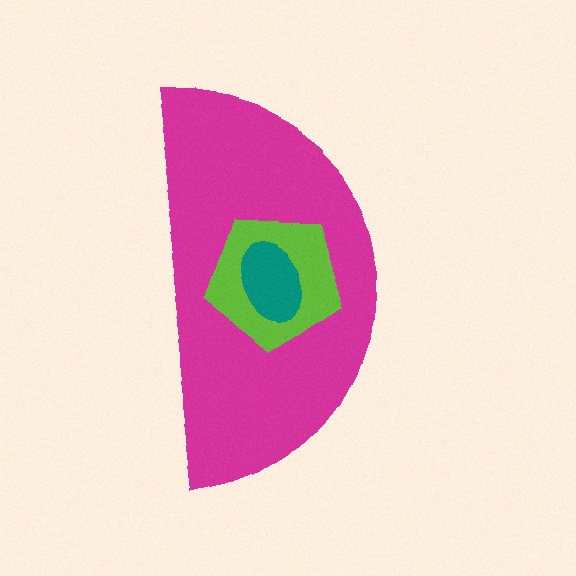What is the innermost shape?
The teal ellipse.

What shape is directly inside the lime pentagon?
The teal ellipse.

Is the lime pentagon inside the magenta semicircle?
Yes.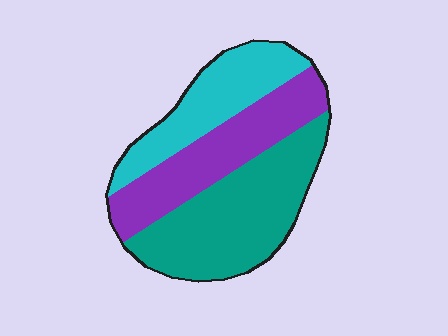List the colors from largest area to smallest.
From largest to smallest: teal, purple, cyan.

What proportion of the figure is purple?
Purple takes up between a quarter and a half of the figure.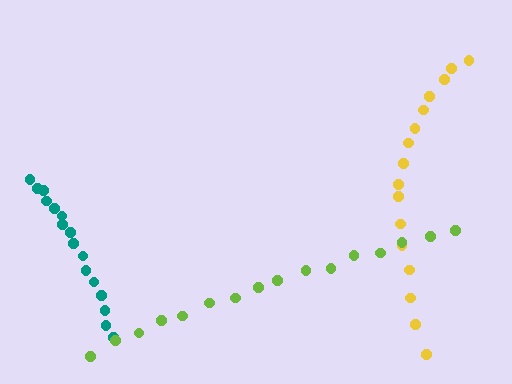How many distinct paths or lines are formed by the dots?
There are 3 distinct paths.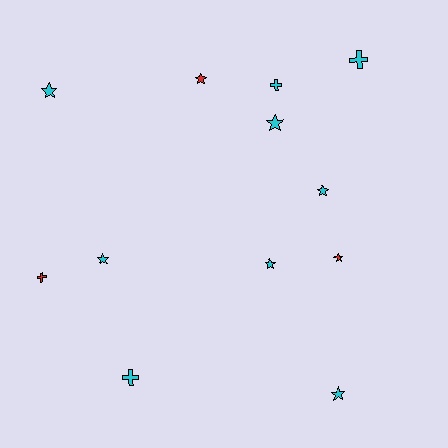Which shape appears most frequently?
Star, with 8 objects.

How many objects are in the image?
There are 12 objects.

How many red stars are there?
There are 2 red stars.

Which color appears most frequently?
Cyan, with 9 objects.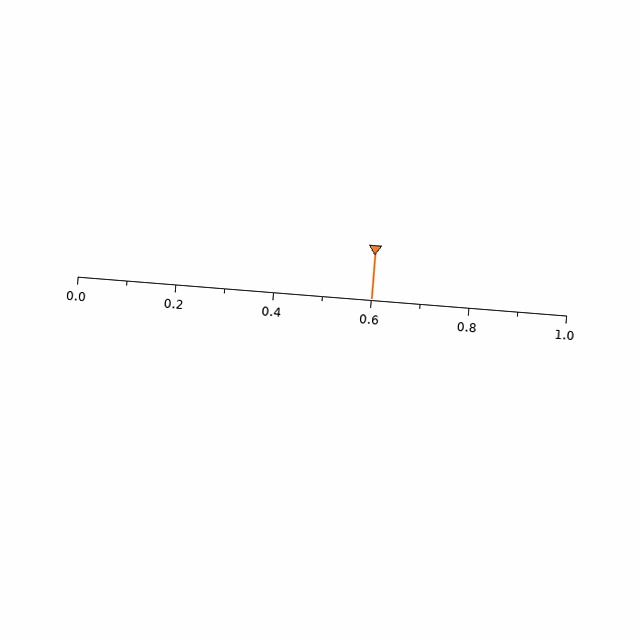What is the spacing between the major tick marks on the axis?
The major ticks are spaced 0.2 apart.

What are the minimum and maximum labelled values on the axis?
The axis runs from 0.0 to 1.0.